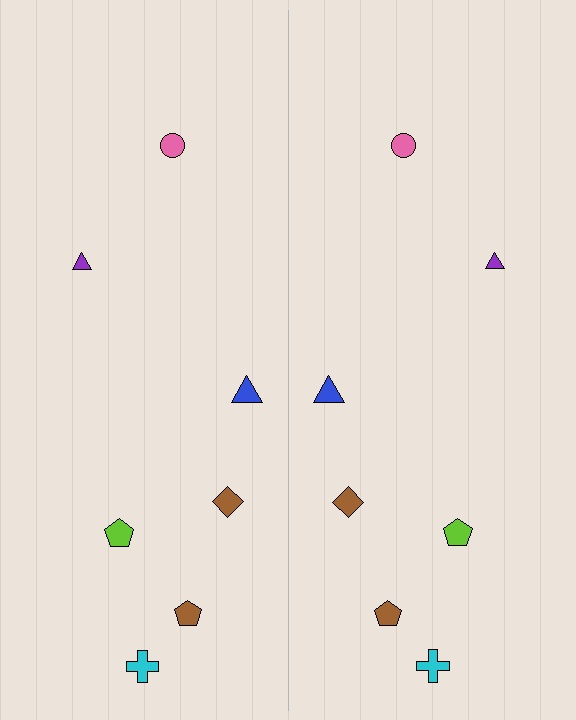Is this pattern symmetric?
Yes, this pattern has bilateral (reflection) symmetry.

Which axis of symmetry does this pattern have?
The pattern has a vertical axis of symmetry running through the center of the image.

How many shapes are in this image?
There are 14 shapes in this image.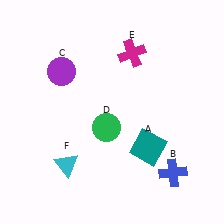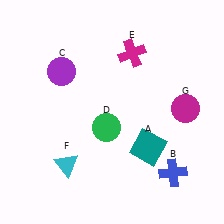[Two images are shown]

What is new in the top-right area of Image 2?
A magenta circle (G) was added in the top-right area of Image 2.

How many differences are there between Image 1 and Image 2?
There is 1 difference between the two images.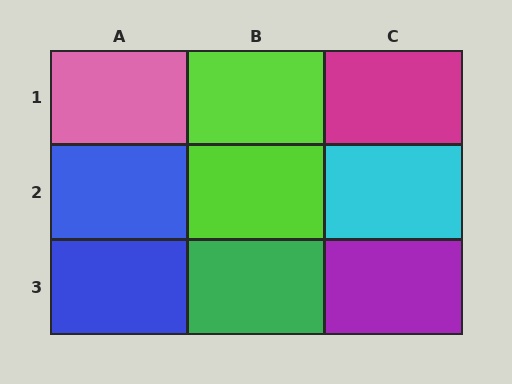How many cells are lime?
2 cells are lime.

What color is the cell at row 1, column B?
Lime.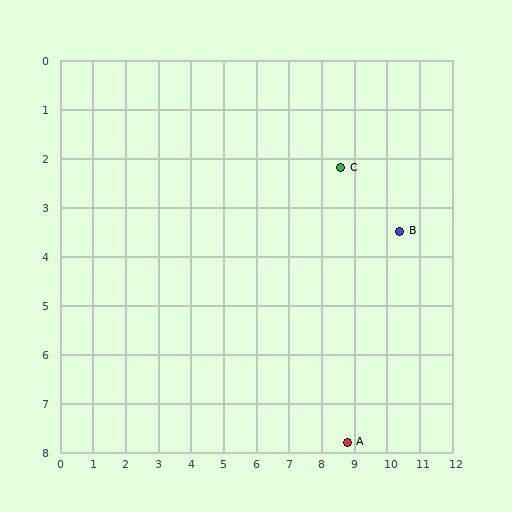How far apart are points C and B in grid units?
Points C and B are about 2.2 grid units apart.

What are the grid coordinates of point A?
Point A is at approximately (8.8, 7.8).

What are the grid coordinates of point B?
Point B is at approximately (10.4, 3.5).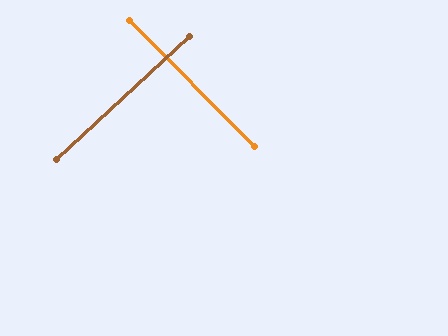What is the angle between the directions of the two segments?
Approximately 88 degrees.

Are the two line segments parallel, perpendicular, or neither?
Perpendicular — they meet at approximately 88°.